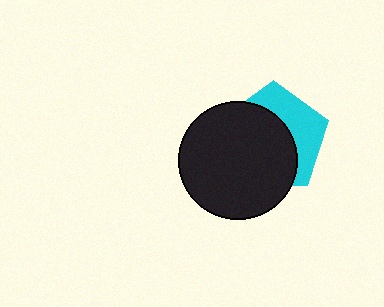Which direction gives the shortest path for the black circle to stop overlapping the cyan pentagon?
Moving toward the lower-left gives the shortest separation.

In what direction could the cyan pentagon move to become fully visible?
The cyan pentagon could move toward the upper-right. That would shift it out from behind the black circle entirely.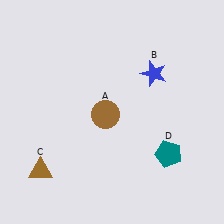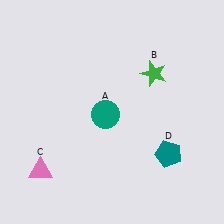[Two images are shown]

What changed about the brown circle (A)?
In Image 1, A is brown. In Image 2, it changed to teal.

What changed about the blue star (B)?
In Image 1, B is blue. In Image 2, it changed to green.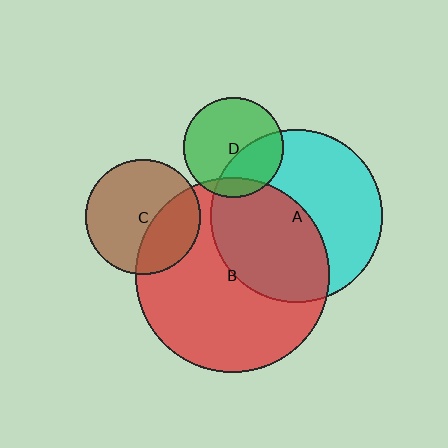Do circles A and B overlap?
Yes.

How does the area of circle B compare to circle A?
Approximately 1.3 times.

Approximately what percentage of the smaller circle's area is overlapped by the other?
Approximately 45%.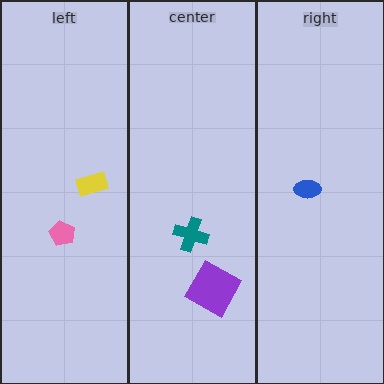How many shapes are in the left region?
2.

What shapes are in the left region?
The pink pentagon, the yellow rectangle.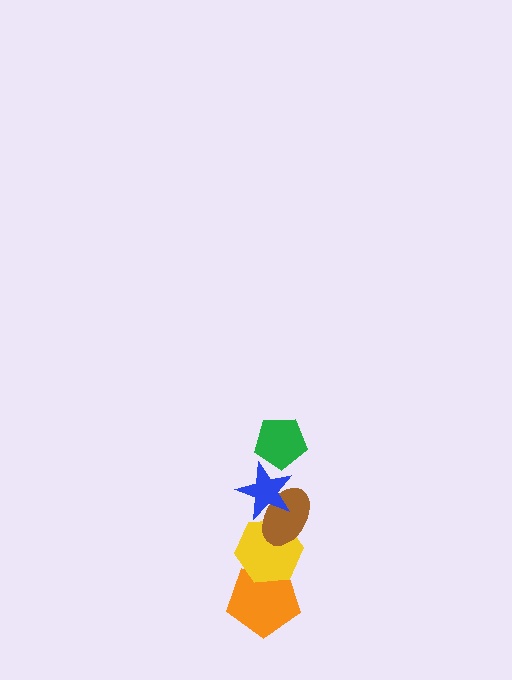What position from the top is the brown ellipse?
The brown ellipse is 3rd from the top.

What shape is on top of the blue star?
The green pentagon is on top of the blue star.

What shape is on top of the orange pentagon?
The yellow hexagon is on top of the orange pentagon.